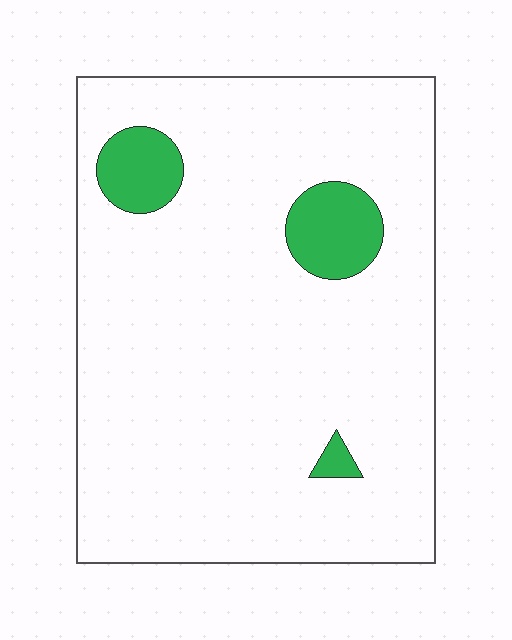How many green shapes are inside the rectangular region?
3.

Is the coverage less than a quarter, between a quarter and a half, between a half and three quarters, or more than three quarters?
Less than a quarter.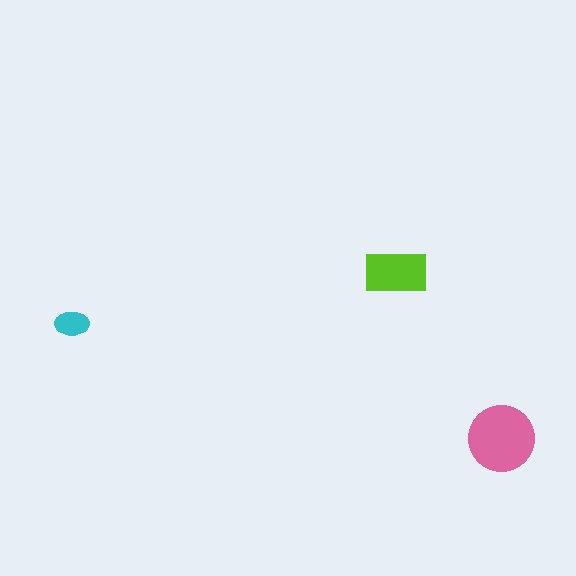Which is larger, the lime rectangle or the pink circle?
The pink circle.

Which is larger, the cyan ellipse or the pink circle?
The pink circle.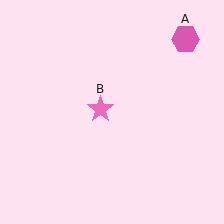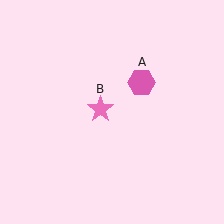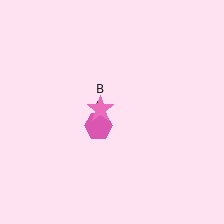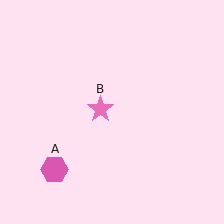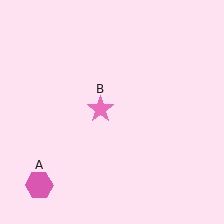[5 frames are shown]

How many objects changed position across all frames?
1 object changed position: pink hexagon (object A).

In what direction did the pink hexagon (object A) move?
The pink hexagon (object A) moved down and to the left.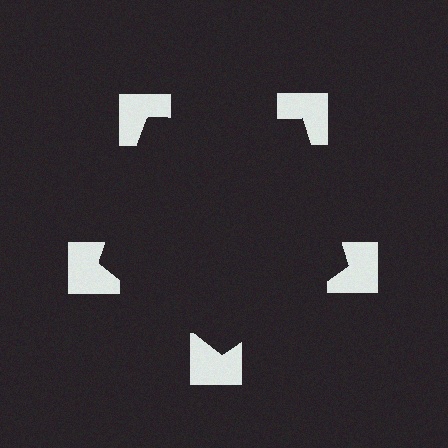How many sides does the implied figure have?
5 sides.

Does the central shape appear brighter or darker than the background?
It typically appears slightly darker than the background, even though no actual brightness change is drawn.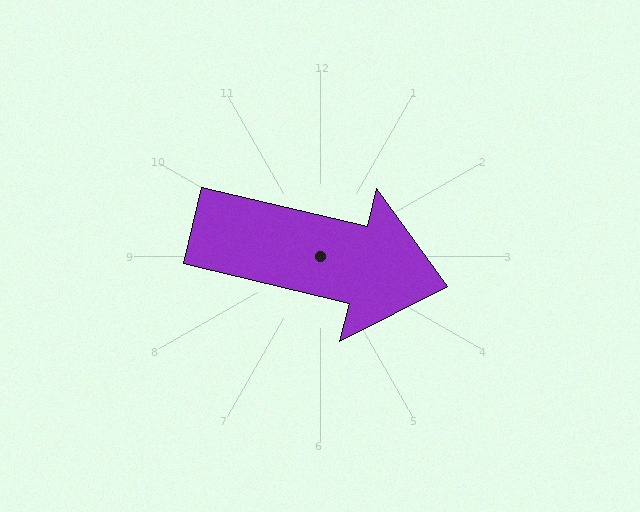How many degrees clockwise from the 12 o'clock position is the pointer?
Approximately 103 degrees.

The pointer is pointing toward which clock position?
Roughly 3 o'clock.